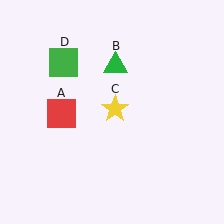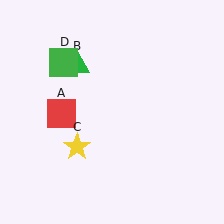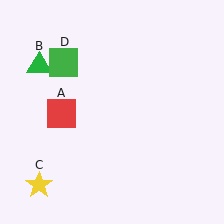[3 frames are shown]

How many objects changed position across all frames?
2 objects changed position: green triangle (object B), yellow star (object C).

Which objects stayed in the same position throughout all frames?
Red square (object A) and green square (object D) remained stationary.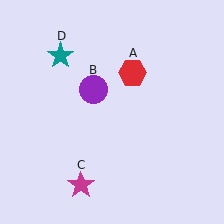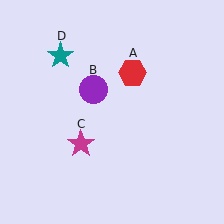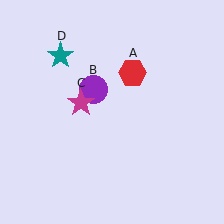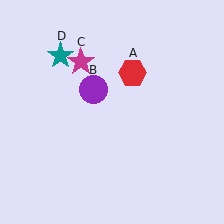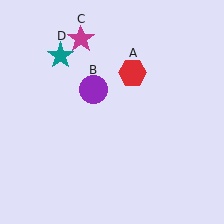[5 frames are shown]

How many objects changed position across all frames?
1 object changed position: magenta star (object C).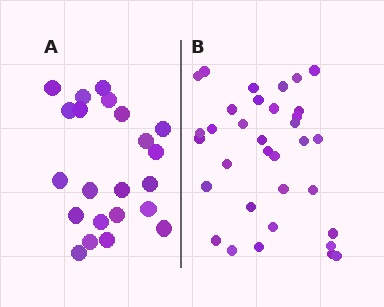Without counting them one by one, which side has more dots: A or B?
Region B (the right region) has more dots.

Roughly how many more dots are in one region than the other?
Region B has roughly 12 or so more dots than region A.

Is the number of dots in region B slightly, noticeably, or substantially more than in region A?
Region B has substantially more. The ratio is roughly 1.5 to 1.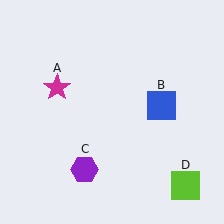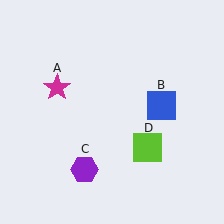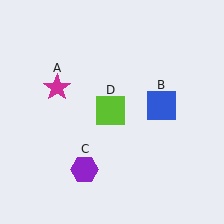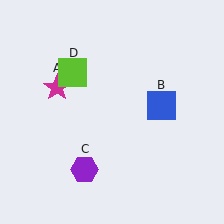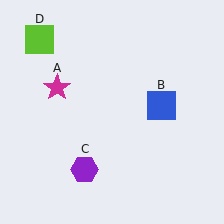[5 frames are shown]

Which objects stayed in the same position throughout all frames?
Magenta star (object A) and blue square (object B) and purple hexagon (object C) remained stationary.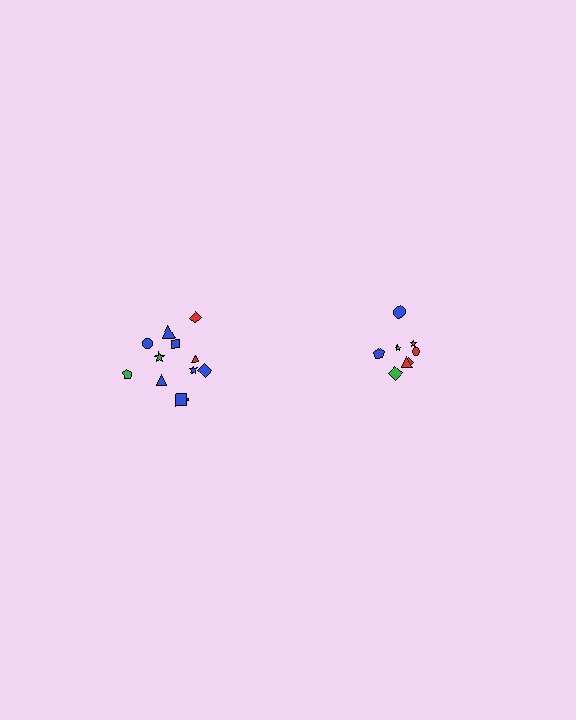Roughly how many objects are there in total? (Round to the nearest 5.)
Roughly 20 objects in total.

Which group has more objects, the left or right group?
The left group.